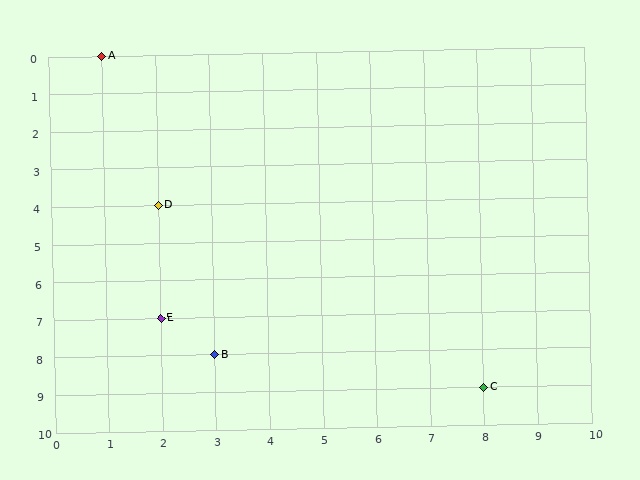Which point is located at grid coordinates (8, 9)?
Point C is at (8, 9).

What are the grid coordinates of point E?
Point E is at grid coordinates (2, 7).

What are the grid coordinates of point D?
Point D is at grid coordinates (2, 4).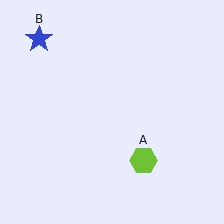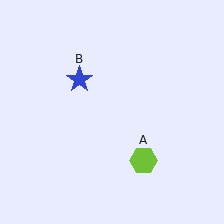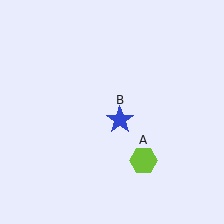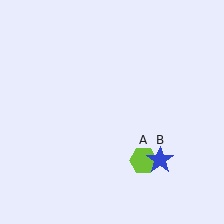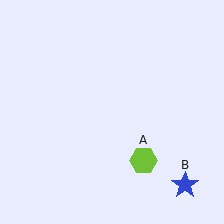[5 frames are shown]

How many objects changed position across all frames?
1 object changed position: blue star (object B).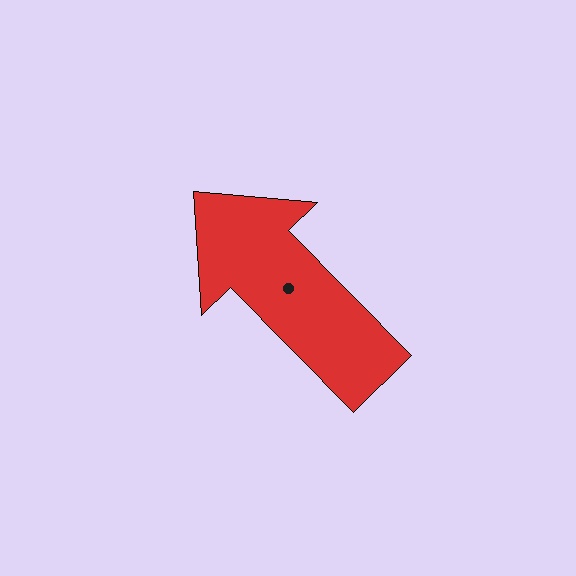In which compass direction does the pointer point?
Northwest.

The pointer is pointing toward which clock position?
Roughly 11 o'clock.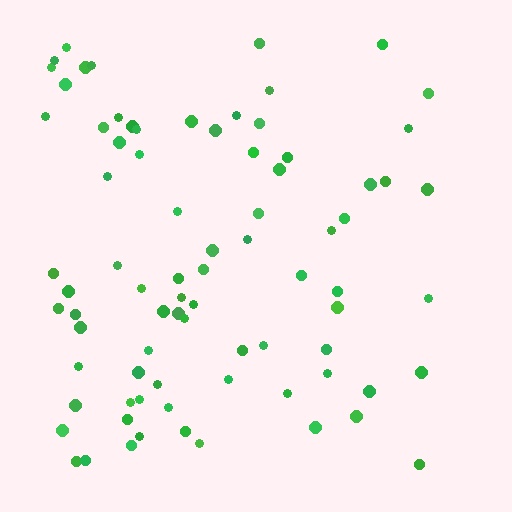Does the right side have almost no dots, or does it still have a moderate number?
Still a moderate number, just noticeably fewer than the left.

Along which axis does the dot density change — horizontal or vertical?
Horizontal.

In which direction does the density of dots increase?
From right to left, with the left side densest.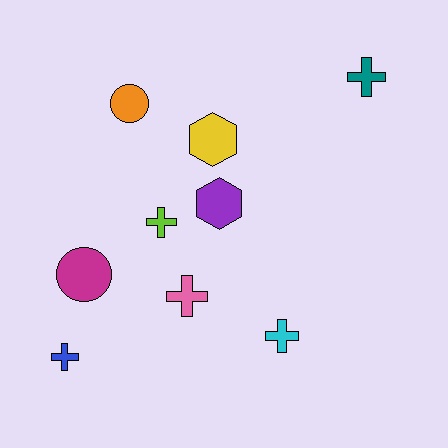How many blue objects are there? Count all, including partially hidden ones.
There is 1 blue object.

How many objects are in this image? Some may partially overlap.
There are 9 objects.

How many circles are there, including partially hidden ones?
There are 2 circles.